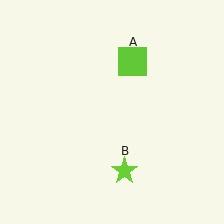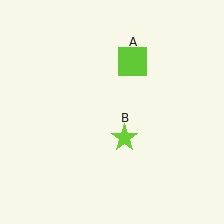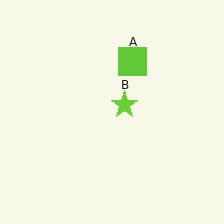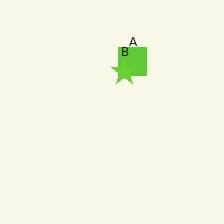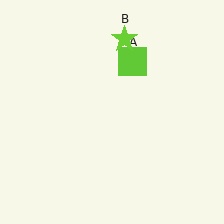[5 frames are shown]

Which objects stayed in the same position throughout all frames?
Lime square (object A) remained stationary.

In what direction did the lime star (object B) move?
The lime star (object B) moved up.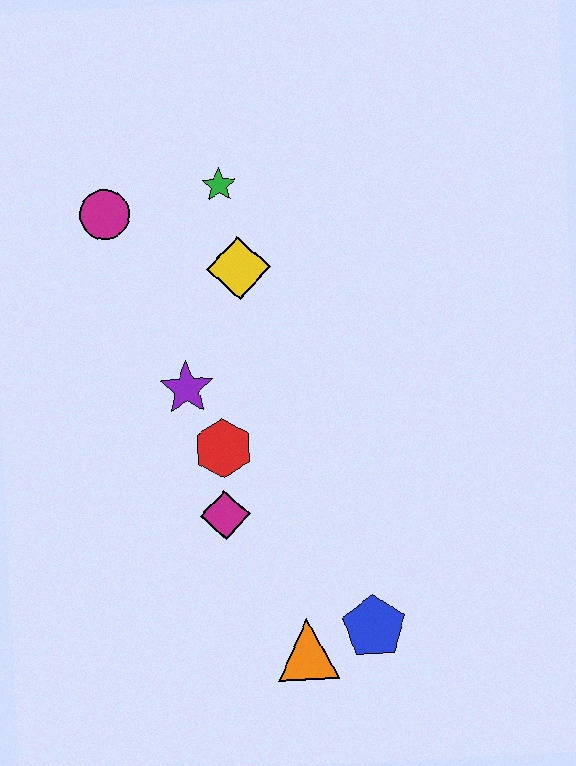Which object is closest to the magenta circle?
The green star is closest to the magenta circle.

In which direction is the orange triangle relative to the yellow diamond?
The orange triangle is below the yellow diamond.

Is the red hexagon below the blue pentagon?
No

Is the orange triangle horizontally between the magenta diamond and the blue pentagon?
Yes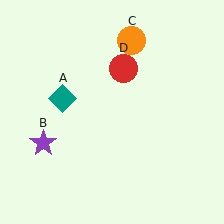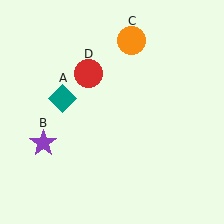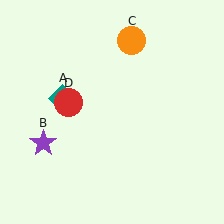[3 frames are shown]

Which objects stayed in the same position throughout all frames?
Teal diamond (object A) and purple star (object B) and orange circle (object C) remained stationary.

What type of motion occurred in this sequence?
The red circle (object D) rotated counterclockwise around the center of the scene.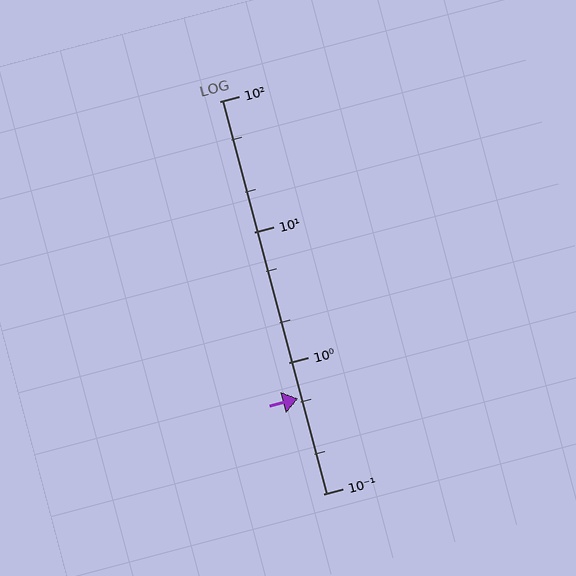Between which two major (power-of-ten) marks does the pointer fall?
The pointer is between 0.1 and 1.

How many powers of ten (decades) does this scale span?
The scale spans 3 decades, from 0.1 to 100.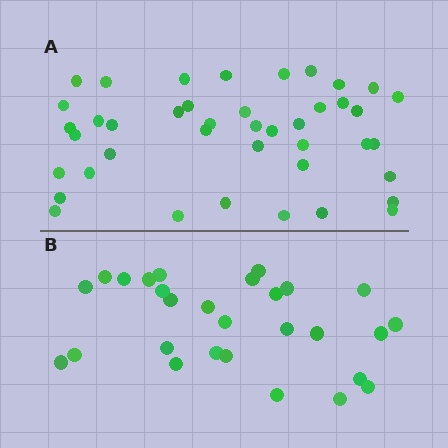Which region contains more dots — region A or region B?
Region A (the top region) has more dots.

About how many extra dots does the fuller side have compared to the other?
Region A has approximately 15 more dots than region B.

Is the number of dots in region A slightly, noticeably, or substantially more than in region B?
Region A has substantially more. The ratio is roughly 1.5 to 1.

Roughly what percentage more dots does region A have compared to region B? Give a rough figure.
About 50% more.